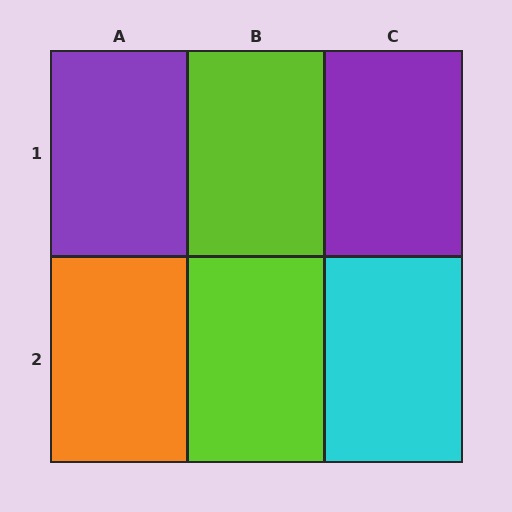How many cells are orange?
1 cell is orange.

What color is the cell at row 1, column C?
Purple.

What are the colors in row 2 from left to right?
Orange, lime, cyan.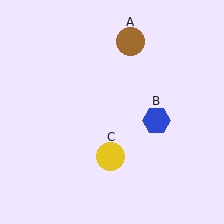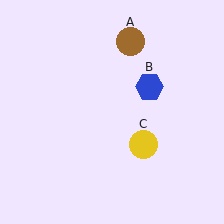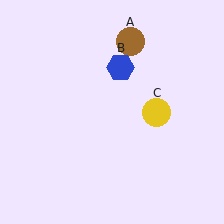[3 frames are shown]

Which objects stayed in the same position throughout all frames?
Brown circle (object A) remained stationary.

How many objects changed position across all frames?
2 objects changed position: blue hexagon (object B), yellow circle (object C).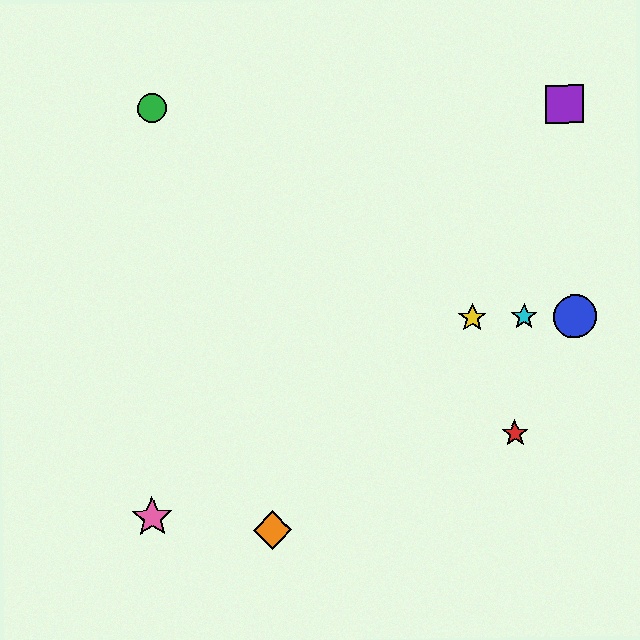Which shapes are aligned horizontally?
The blue circle, the yellow star, the cyan star are aligned horizontally.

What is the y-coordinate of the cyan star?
The cyan star is at y≈317.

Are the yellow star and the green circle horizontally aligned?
No, the yellow star is at y≈318 and the green circle is at y≈108.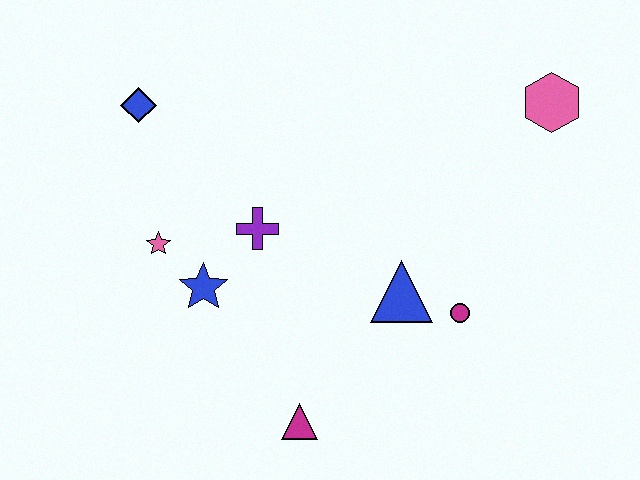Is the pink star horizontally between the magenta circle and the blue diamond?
Yes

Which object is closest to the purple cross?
The blue star is closest to the purple cross.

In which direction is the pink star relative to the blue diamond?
The pink star is below the blue diamond.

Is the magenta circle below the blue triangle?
Yes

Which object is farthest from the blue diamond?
The pink hexagon is farthest from the blue diamond.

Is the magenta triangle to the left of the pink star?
No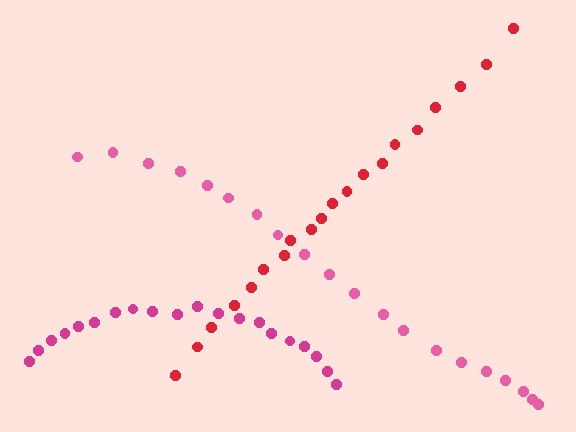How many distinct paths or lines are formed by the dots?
There are 3 distinct paths.